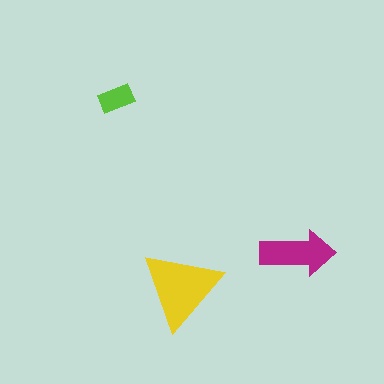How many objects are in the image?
There are 3 objects in the image.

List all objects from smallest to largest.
The lime rectangle, the magenta arrow, the yellow triangle.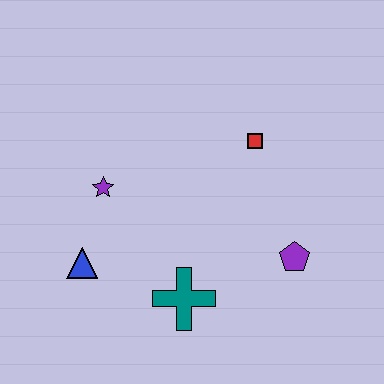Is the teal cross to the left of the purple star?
No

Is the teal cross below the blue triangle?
Yes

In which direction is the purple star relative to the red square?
The purple star is to the left of the red square.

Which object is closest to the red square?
The purple pentagon is closest to the red square.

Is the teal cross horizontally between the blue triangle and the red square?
Yes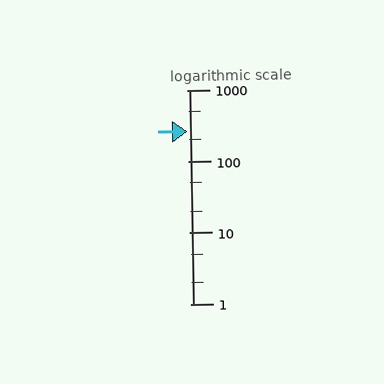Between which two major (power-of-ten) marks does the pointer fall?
The pointer is between 100 and 1000.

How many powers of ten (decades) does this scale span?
The scale spans 3 decades, from 1 to 1000.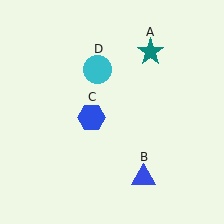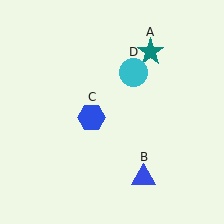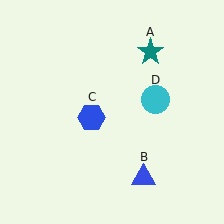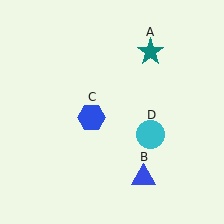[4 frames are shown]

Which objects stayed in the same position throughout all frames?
Teal star (object A) and blue triangle (object B) and blue hexagon (object C) remained stationary.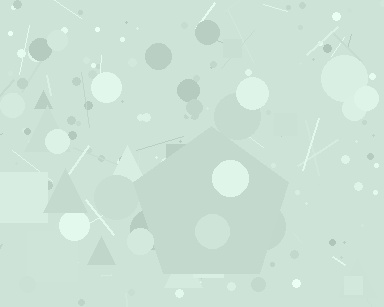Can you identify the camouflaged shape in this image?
The camouflaged shape is a pentagon.